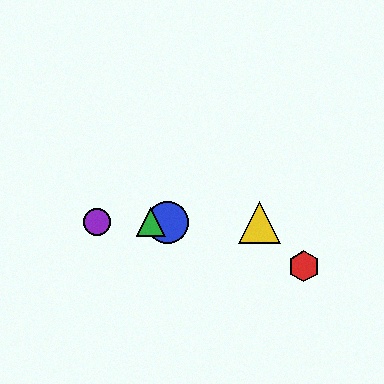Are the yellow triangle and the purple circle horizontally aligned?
Yes, both are at y≈222.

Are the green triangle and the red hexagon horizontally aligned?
No, the green triangle is at y≈222 and the red hexagon is at y≈266.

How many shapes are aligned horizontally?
4 shapes (the blue circle, the green triangle, the yellow triangle, the purple circle) are aligned horizontally.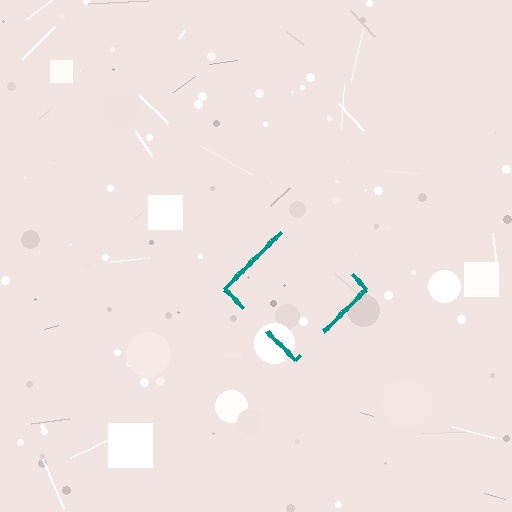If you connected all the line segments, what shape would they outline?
They would outline a diamond.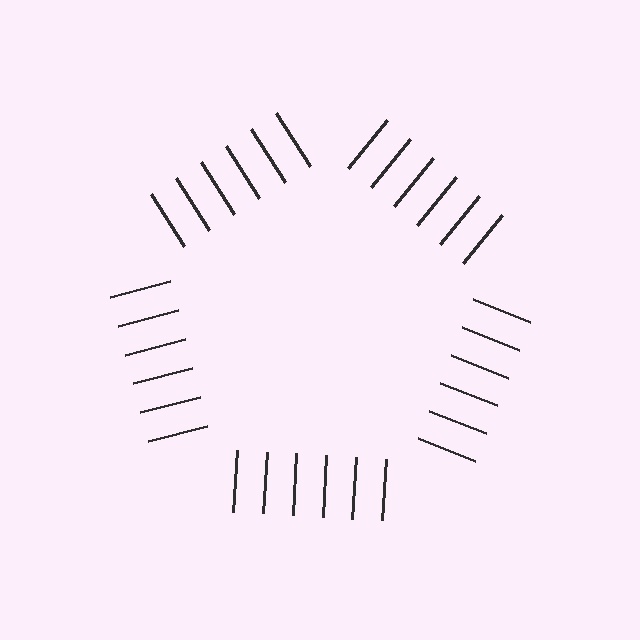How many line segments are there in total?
30 — 6 along each of the 5 edges.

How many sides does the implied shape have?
5 sides — the line-ends trace a pentagon.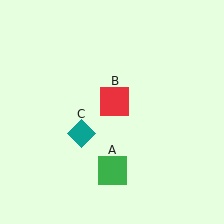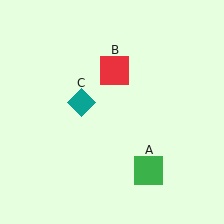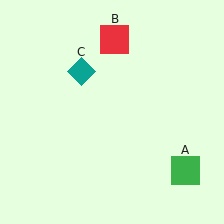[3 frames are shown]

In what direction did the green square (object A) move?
The green square (object A) moved right.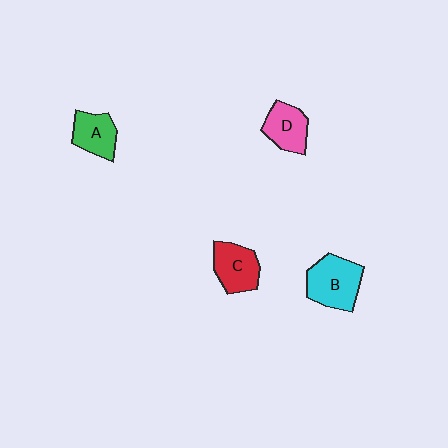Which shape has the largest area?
Shape B (cyan).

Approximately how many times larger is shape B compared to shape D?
Approximately 1.4 times.